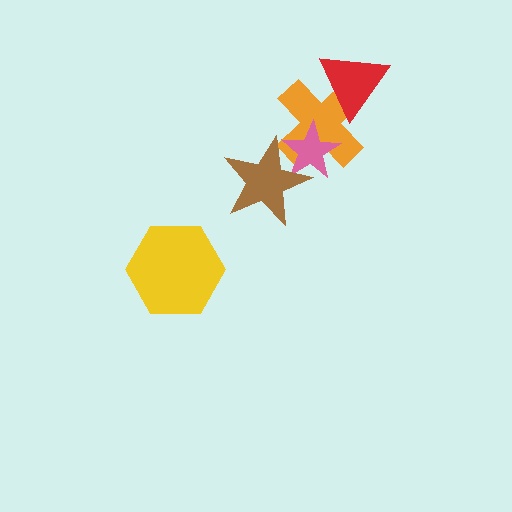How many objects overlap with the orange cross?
3 objects overlap with the orange cross.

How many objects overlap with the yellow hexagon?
0 objects overlap with the yellow hexagon.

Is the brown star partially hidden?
No, no other shape covers it.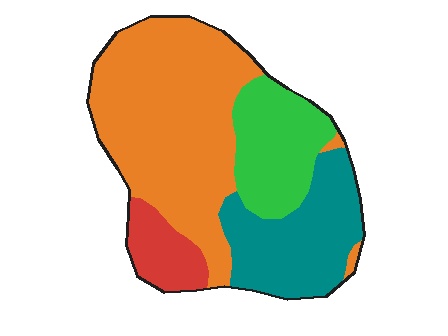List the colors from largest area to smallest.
From largest to smallest: orange, teal, green, red.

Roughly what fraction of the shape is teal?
Teal covers 23% of the shape.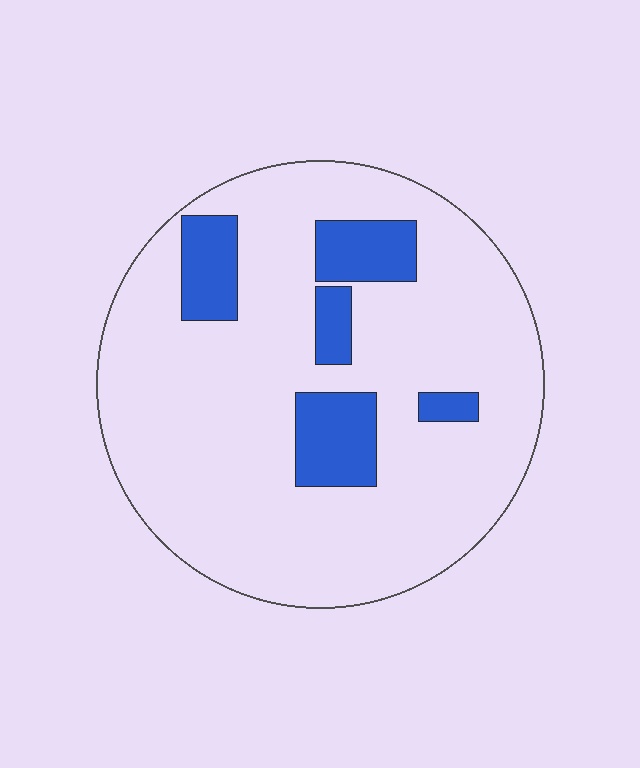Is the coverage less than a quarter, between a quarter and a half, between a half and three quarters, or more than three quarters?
Less than a quarter.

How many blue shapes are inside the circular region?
5.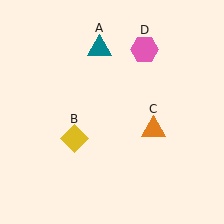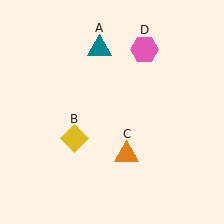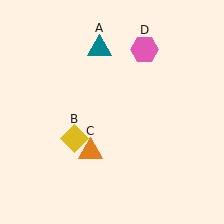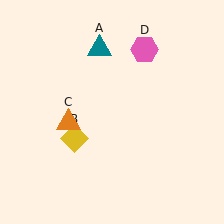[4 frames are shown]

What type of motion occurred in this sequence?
The orange triangle (object C) rotated clockwise around the center of the scene.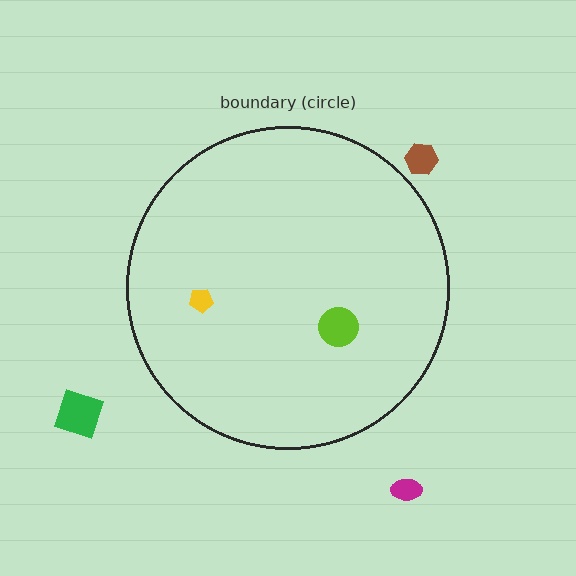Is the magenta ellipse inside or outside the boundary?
Outside.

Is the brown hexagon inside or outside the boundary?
Outside.